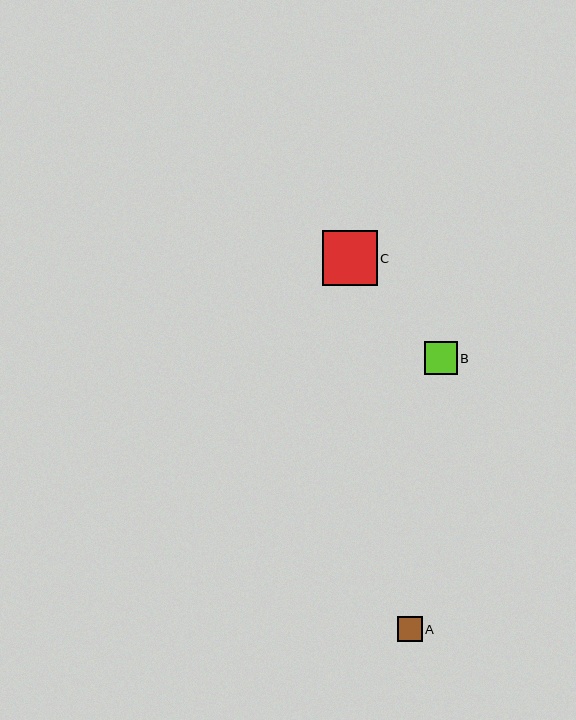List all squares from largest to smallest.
From largest to smallest: C, B, A.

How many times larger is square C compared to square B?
Square C is approximately 1.7 times the size of square B.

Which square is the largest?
Square C is the largest with a size of approximately 55 pixels.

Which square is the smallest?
Square A is the smallest with a size of approximately 25 pixels.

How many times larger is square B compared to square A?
Square B is approximately 1.3 times the size of square A.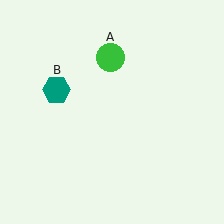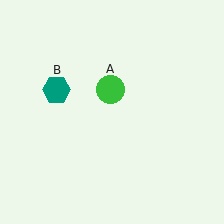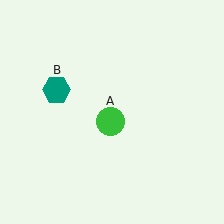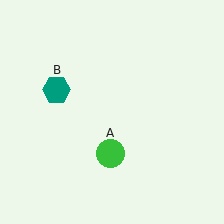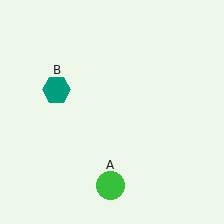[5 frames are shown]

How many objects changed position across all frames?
1 object changed position: green circle (object A).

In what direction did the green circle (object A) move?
The green circle (object A) moved down.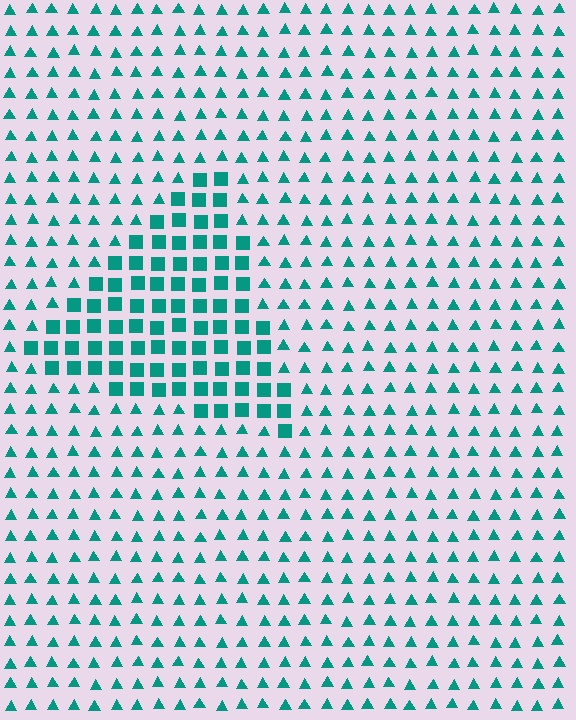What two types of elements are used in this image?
The image uses squares inside the triangle region and triangles outside it.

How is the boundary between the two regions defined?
The boundary is defined by a change in element shape: squares inside vs. triangles outside. All elements share the same color and spacing.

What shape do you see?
I see a triangle.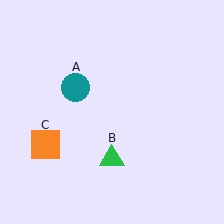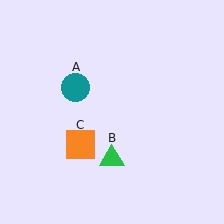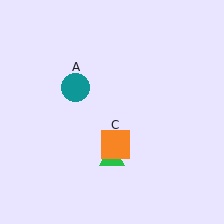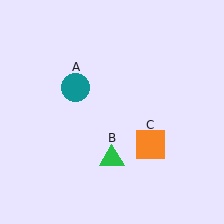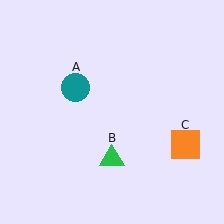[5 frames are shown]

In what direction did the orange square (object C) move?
The orange square (object C) moved right.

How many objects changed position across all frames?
1 object changed position: orange square (object C).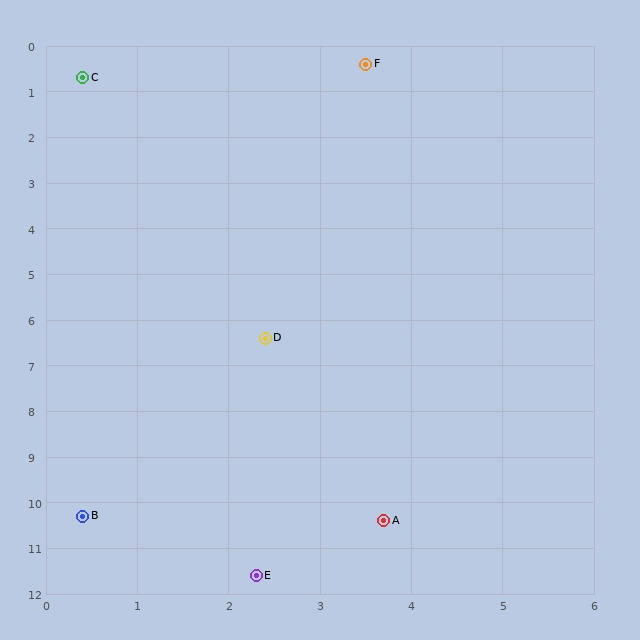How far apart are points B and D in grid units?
Points B and D are about 4.4 grid units apart.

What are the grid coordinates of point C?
Point C is at approximately (0.4, 0.7).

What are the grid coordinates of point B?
Point B is at approximately (0.4, 10.3).